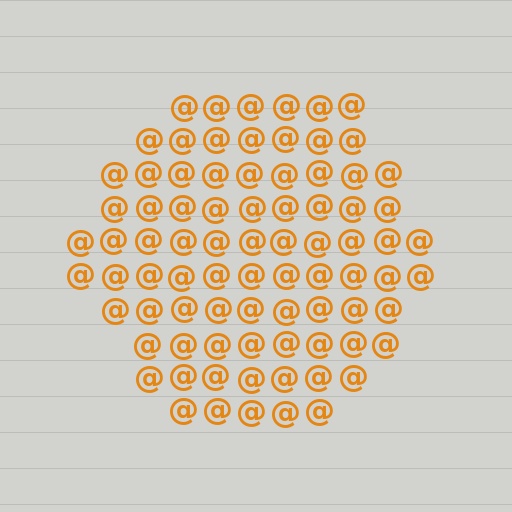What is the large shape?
The large shape is a hexagon.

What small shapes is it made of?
It is made of small at signs.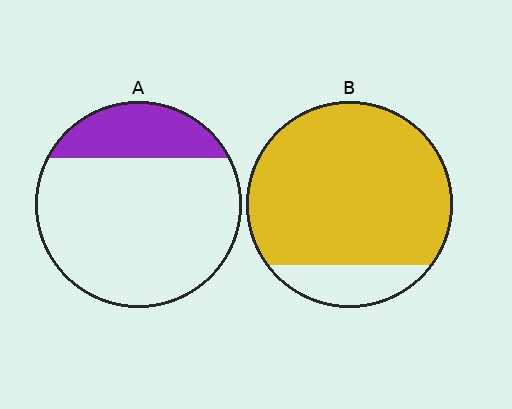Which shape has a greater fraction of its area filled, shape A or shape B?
Shape B.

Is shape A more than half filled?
No.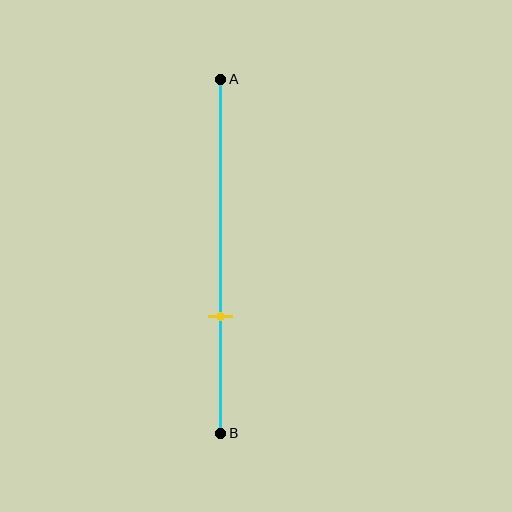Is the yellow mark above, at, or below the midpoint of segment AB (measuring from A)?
The yellow mark is below the midpoint of segment AB.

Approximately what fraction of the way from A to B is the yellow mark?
The yellow mark is approximately 65% of the way from A to B.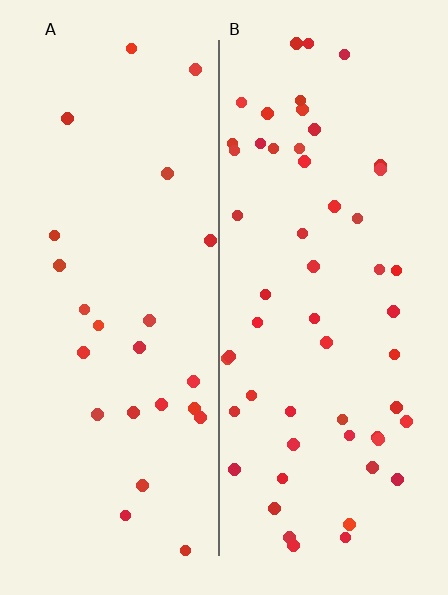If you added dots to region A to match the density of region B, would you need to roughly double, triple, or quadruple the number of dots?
Approximately double.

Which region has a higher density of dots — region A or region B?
B (the right).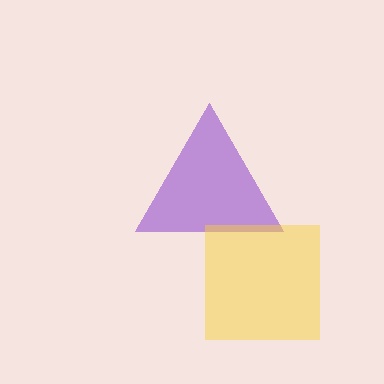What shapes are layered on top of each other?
The layered shapes are: a purple triangle, a yellow square.